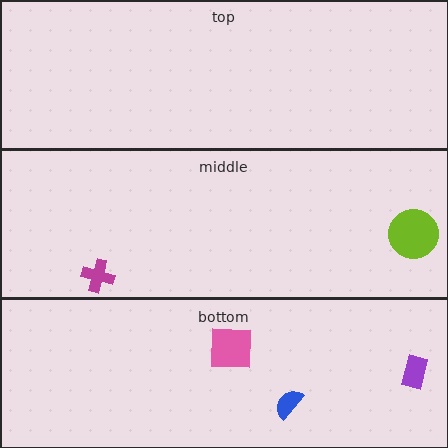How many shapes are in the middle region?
2.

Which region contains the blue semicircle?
The bottom region.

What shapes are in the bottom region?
The blue semicircle, the pink square, the purple rectangle.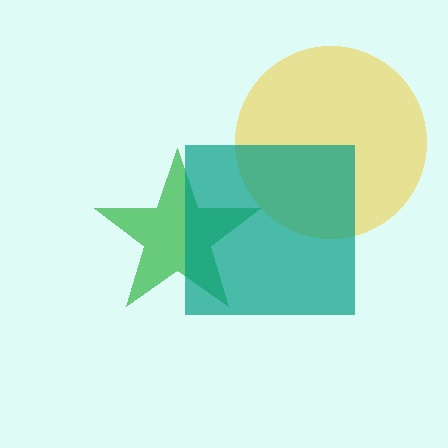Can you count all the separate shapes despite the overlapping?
Yes, there are 3 separate shapes.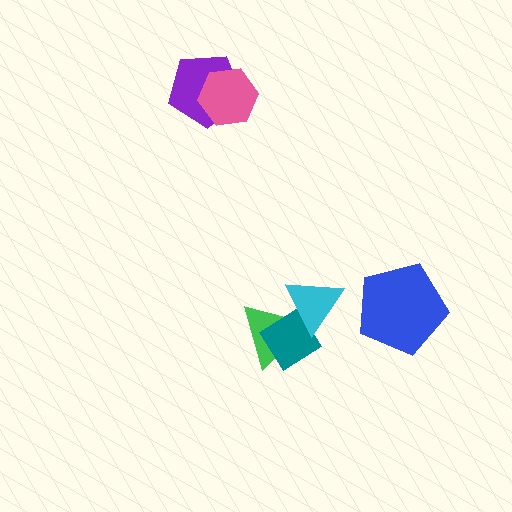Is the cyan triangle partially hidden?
No, no other shape covers it.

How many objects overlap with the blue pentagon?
0 objects overlap with the blue pentagon.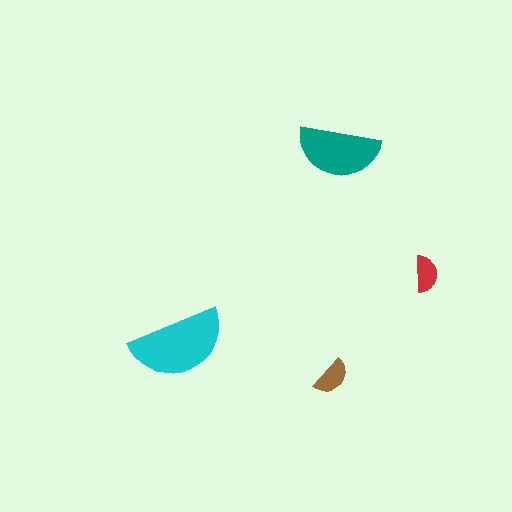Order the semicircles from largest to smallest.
the cyan one, the teal one, the brown one, the red one.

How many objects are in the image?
There are 4 objects in the image.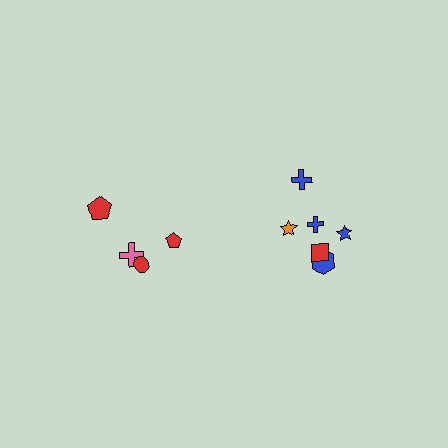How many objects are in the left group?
There are 4 objects.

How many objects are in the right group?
There are 6 objects.